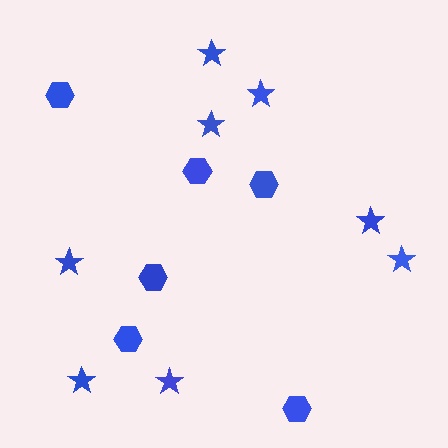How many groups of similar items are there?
There are 2 groups: one group of stars (8) and one group of hexagons (6).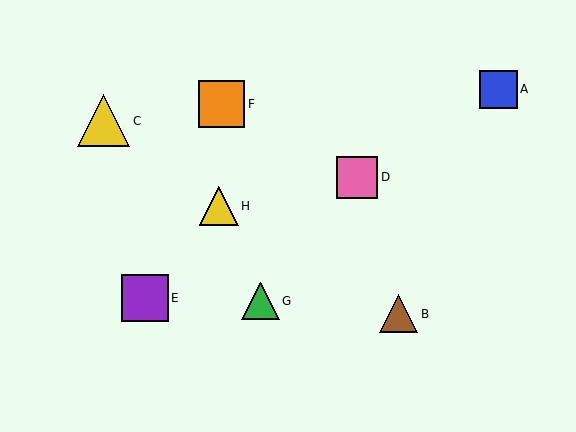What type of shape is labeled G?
Shape G is a green triangle.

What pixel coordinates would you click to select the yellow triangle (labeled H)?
Click at (219, 206) to select the yellow triangle H.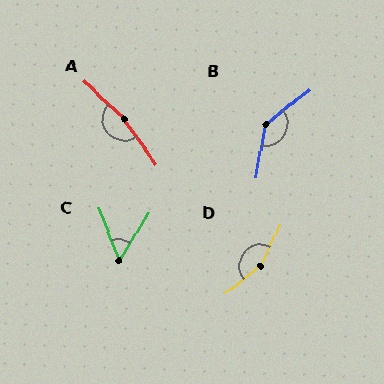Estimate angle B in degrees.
Approximately 139 degrees.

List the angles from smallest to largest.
C (53°), B (139°), D (155°), A (169°).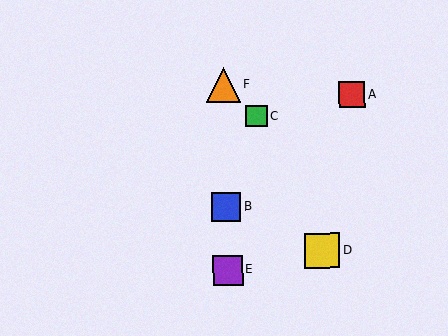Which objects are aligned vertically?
Objects B, E, F are aligned vertically.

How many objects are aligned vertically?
3 objects (B, E, F) are aligned vertically.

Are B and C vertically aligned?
No, B is at x≈226 and C is at x≈257.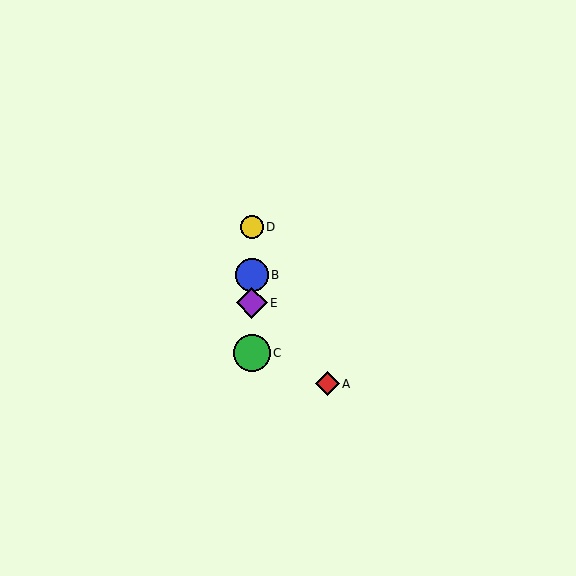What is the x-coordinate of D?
Object D is at x≈252.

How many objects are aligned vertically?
4 objects (B, C, D, E) are aligned vertically.